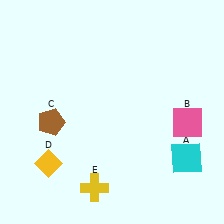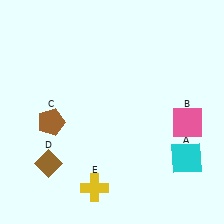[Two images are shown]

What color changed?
The diamond (D) changed from yellow in Image 1 to brown in Image 2.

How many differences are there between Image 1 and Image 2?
There is 1 difference between the two images.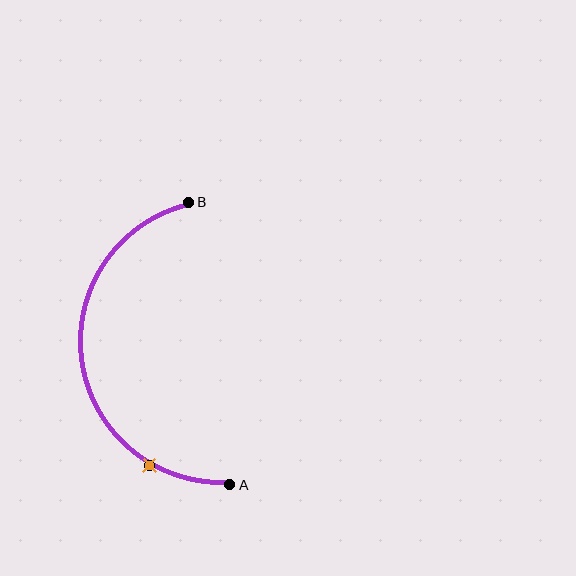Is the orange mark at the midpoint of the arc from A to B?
No. The orange mark lies on the arc but is closer to endpoint A. The arc midpoint would be at the point on the curve equidistant along the arc from both A and B.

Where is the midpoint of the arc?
The arc midpoint is the point on the curve farthest from the straight line joining A and B. It sits to the left of that line.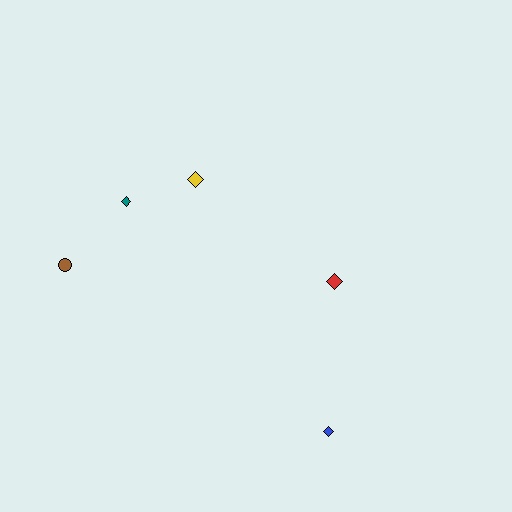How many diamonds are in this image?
There are 4 diamonds.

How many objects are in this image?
There are 5 objects.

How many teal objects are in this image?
There is 1 teal object.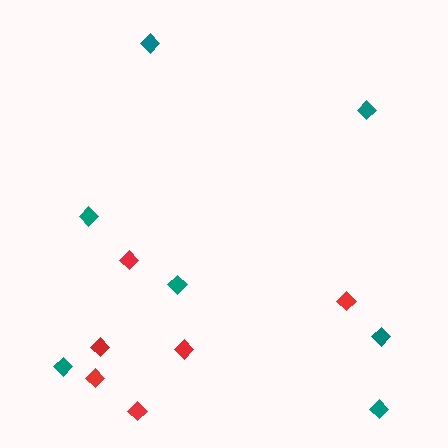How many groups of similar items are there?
There are 2 groups: one group of red diamonds (6) and one group of teal diamonds (7).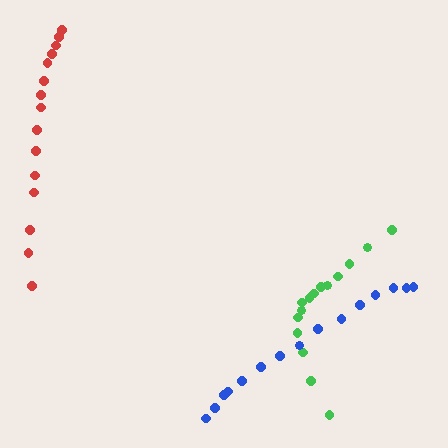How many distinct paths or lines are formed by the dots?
There are 3 distinct paths.